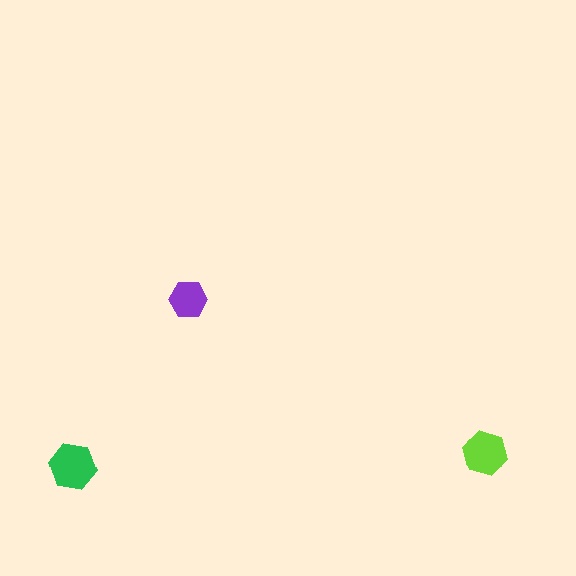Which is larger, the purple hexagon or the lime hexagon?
The lime one.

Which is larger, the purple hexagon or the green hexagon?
The green one.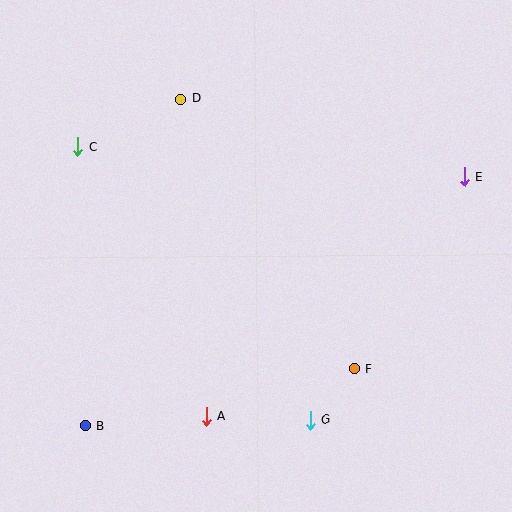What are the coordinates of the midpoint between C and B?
The midpoint between C and B is at (82, 286).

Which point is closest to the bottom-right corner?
Point F is closest to the bottom-right corner.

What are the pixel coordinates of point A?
Point A is at (206, 416).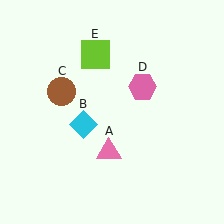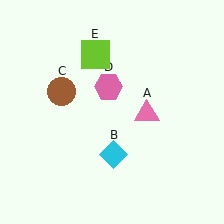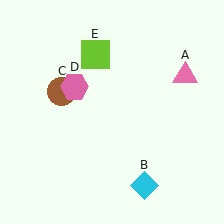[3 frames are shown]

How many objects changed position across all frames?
3 objects changed position: pink triangle (object A), cyan diamond (object B), pink hexagon (object D).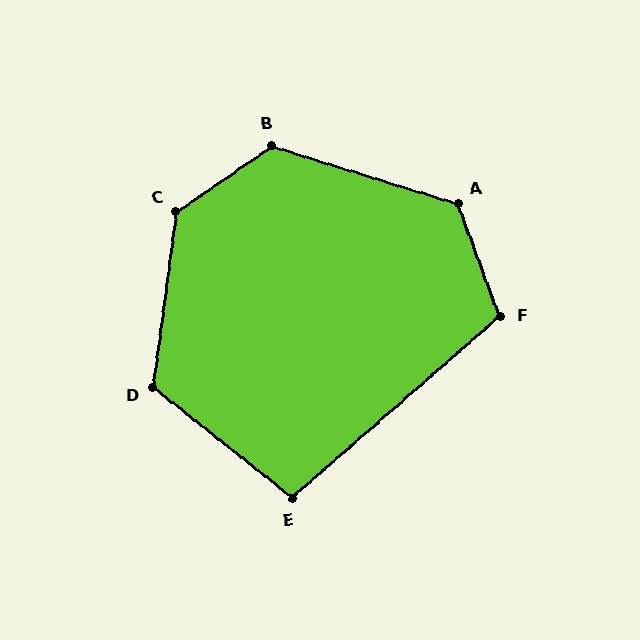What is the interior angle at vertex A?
Approximately 128 degrees (obtuse).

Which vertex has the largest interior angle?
C, at approximately 132 degrees.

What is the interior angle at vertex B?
Approximately 128 degrees (obtuse).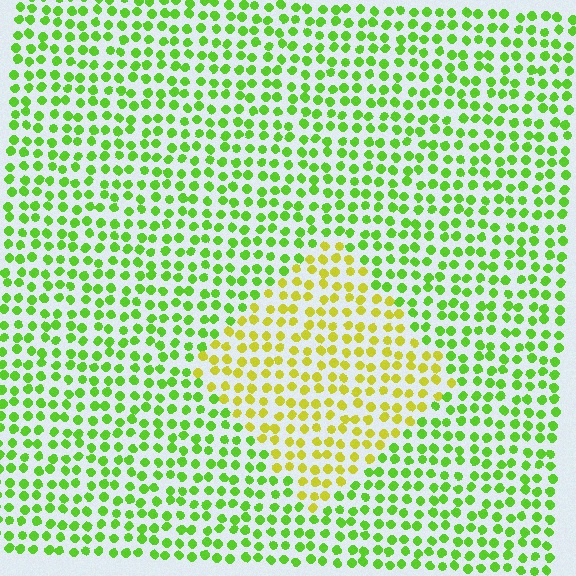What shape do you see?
I see a diamond.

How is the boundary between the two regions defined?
The boundary is defined purely by a slight shift in hue (about 40 degrees). Spacing, size, and orientation are identical on both sides.